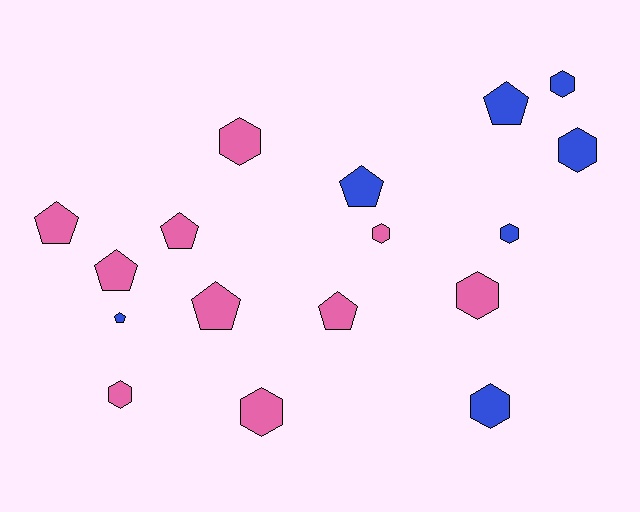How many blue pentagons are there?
There are 3 blue pentagons.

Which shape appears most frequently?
Hexagon, with 9 objects.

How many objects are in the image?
There are 17 objects.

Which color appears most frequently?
Pink, with 10 objects.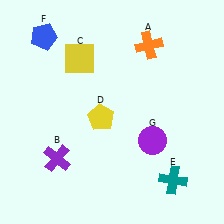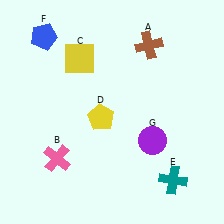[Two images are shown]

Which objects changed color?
A changed from orange to brown. B changed from purple to pink.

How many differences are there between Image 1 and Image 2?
There are 2 differences between the two images.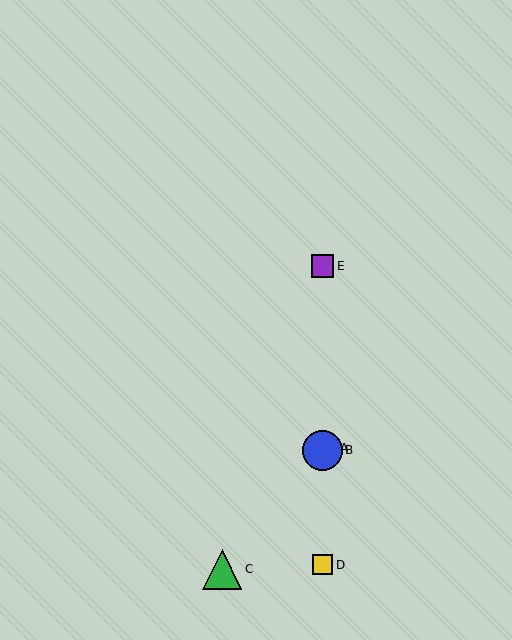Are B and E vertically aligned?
Yes, both are at x≈322.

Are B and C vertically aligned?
No, B is at x≈322 and C is at x≈222.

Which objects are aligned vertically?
Objects A, B, D, E are aligned vertically.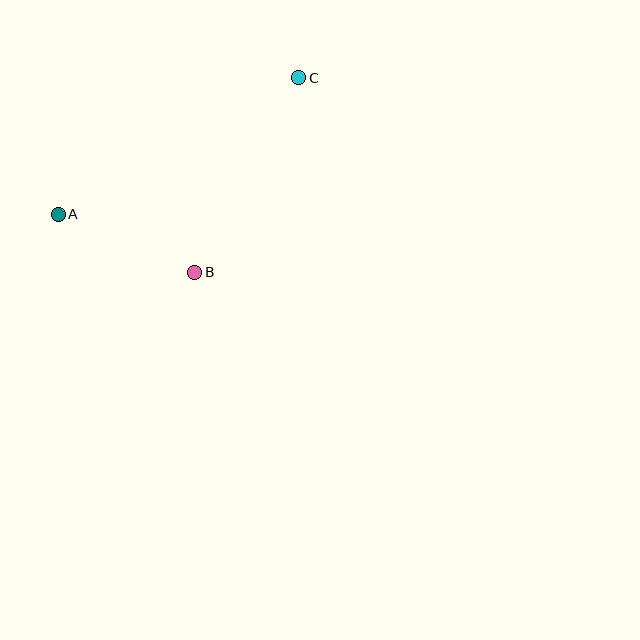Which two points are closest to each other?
Points A and B are closest to each other.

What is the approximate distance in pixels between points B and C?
The distance between B and C is approximately 220 pixels.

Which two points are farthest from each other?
Points A and C are farthest from each other.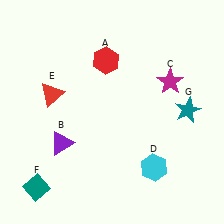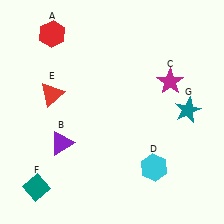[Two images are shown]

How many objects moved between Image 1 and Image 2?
1 object moved between the two images.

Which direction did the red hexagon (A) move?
The red hexagon (A) moved left.